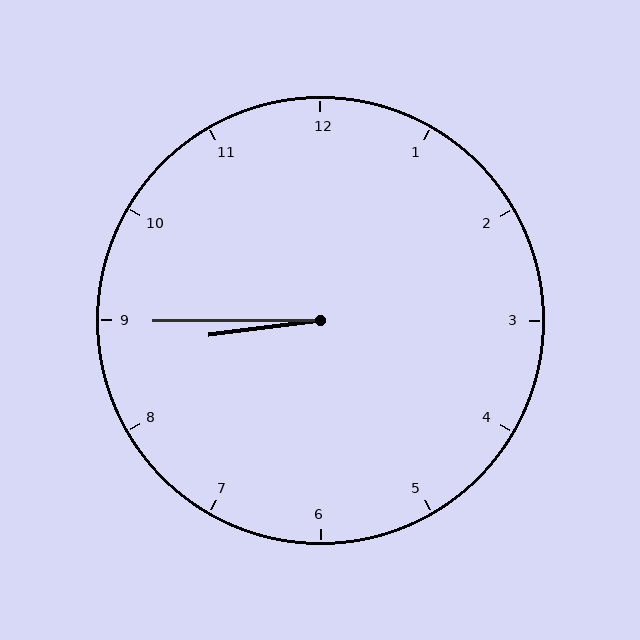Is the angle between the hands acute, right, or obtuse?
It is acute.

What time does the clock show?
8:45.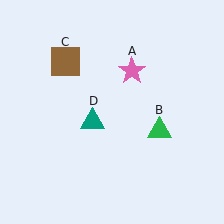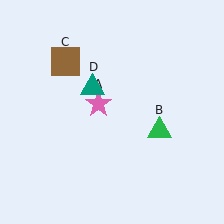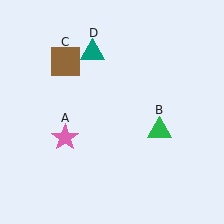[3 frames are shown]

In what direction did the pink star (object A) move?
The pink star (object A) moved down and to the left.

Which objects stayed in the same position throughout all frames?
Green triangle (object B) and brown square (object C) remained stationary.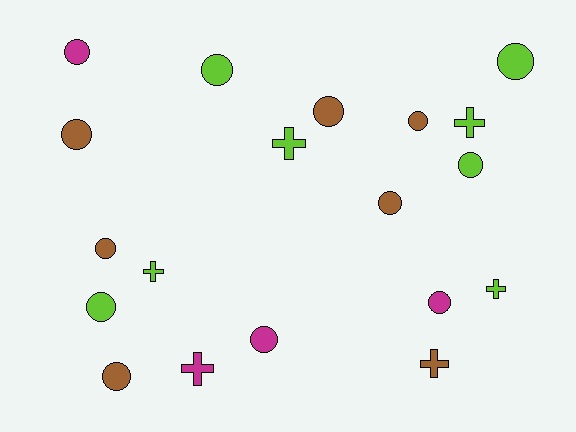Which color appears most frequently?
Lime, with 8 objects.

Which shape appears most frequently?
Circle, with 13 objects.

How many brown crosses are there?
There is 1 brown cross.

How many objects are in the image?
There are 19 objects.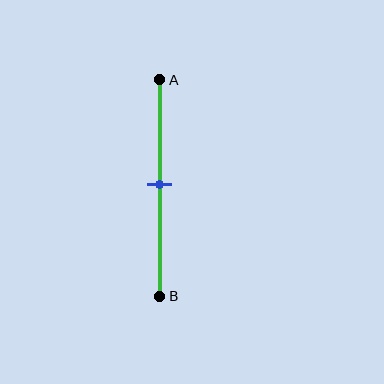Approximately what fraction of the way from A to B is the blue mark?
The blue mark is approximately 50% of the way from A to B.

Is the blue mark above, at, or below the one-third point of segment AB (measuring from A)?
The blue mark is below the one-third point of segment AB.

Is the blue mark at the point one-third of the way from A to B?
No, the mark is at about 50% from A, not at the 33% one-third point.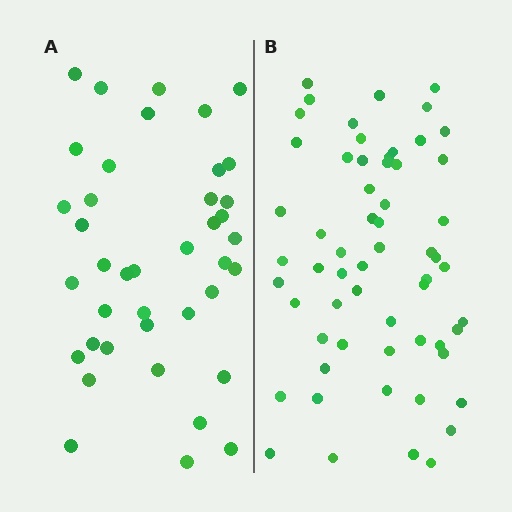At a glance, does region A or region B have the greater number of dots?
Region B (the right region) has more dots.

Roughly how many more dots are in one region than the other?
Region B has approximately 20 more dots than region A.